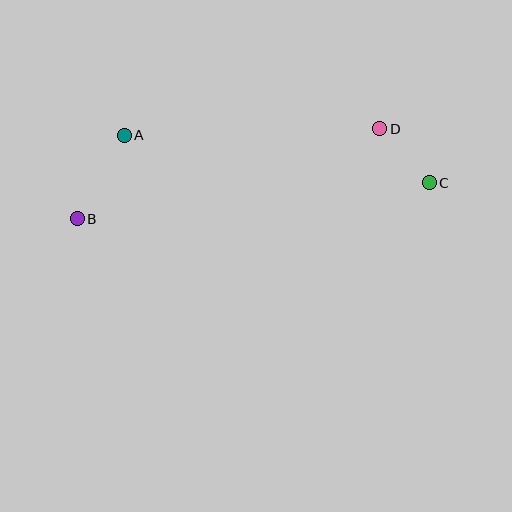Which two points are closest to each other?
Points C and D are closest to each other.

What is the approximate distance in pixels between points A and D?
The distance between A and D is approximately 255 pixels.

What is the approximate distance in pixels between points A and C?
The distance between A and C is approximately 308 pixels.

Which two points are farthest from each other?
Points B and C are farthest from each other.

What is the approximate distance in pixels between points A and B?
The distance between A and B is approximately 96 pixels.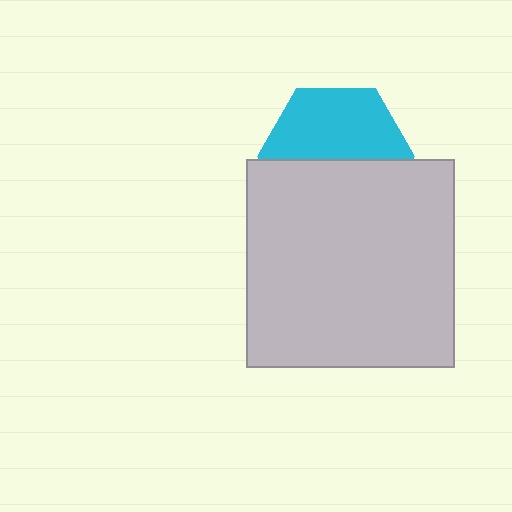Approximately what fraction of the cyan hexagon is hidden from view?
Roughly 47% of the cyan hexagon is hidden behind the light gray square.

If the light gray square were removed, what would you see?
You would see the complete cyan hexagon.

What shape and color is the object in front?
The object in front is a light gray square.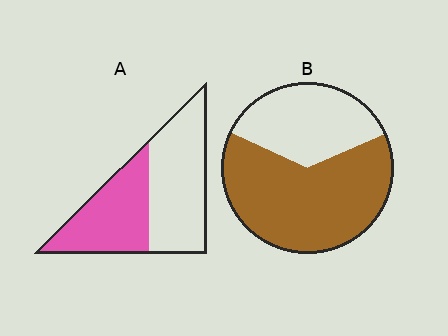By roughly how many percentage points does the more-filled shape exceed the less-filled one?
By roughly 20 percentage points (B over A).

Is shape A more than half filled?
No.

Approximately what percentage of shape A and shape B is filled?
A is approximately 45% and B is approximately 65%.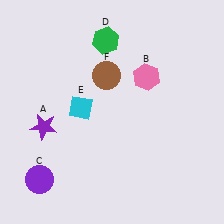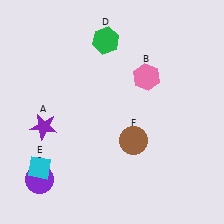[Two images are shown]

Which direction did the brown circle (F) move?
The brown circle (F) moved down.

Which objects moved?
The objects that moved are: the cyan diamond (E), the brown circle (F).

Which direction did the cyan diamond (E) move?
The cyan diamond (E) moved down.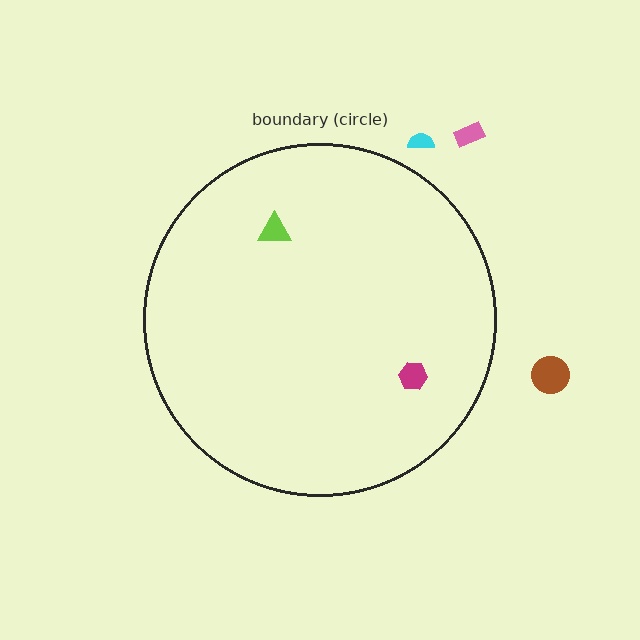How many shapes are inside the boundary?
2 inside, 3 outside.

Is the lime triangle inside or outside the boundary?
Inside.